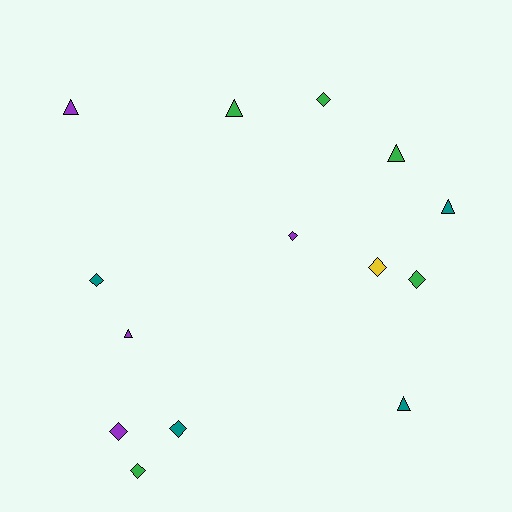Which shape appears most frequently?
Diamond, with 8 objects.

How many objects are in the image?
There are 14 objects.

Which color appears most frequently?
Green, with 5 objects.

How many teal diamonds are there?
There are 2 teal diamonds.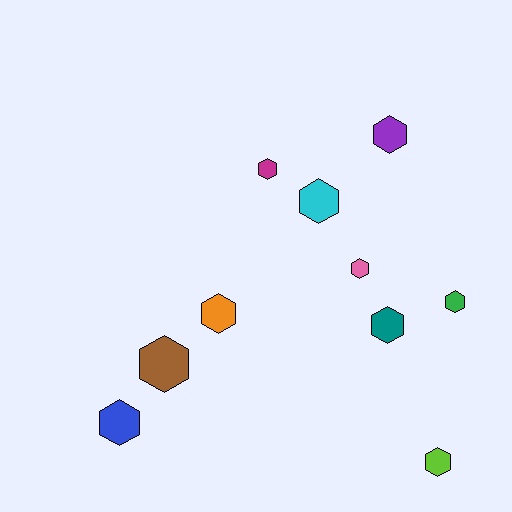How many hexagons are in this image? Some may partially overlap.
There are 10 hexagons.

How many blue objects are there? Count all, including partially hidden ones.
There is 1 blue object.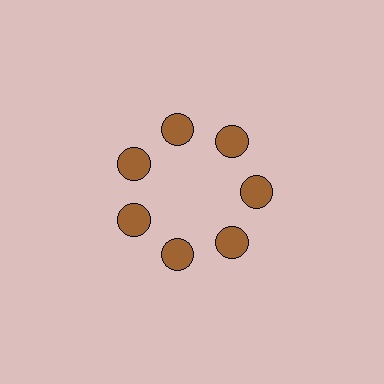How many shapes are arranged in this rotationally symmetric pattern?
There are 7 shapes, arranged in 7 groups of 1.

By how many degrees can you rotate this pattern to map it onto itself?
The pattern maps onto itself every 51 degrees of rotation.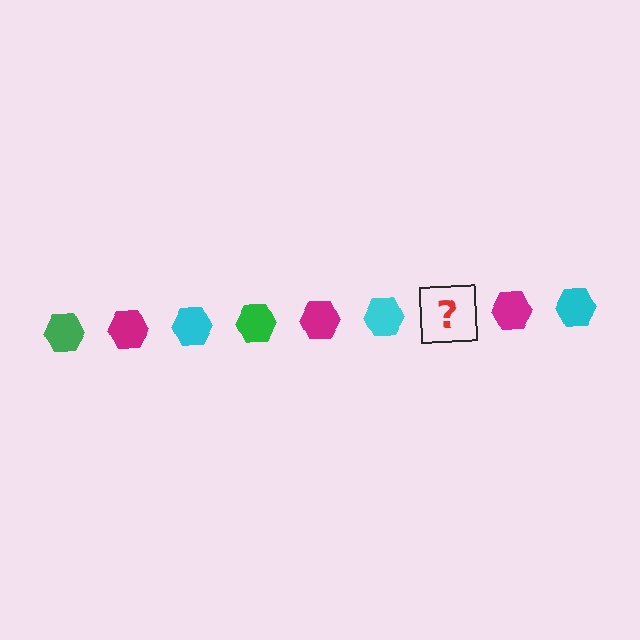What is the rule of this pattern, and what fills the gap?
The rule is that the pattern cycles through green, magenta, cyan hexagons. The gap should be filled with a green hexagon.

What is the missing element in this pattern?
The missing element is a green hexagon.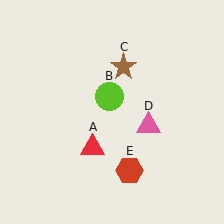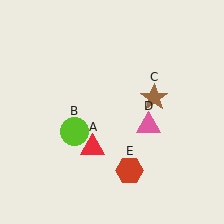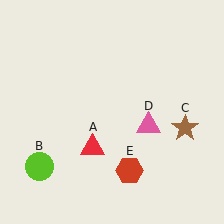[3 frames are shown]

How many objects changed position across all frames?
2 objects changed position: lime circle (object B), brown star (object C).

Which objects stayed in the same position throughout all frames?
Red triangle (object A) and pink triangle (object D) and red hexagon (object E) remained stationary.